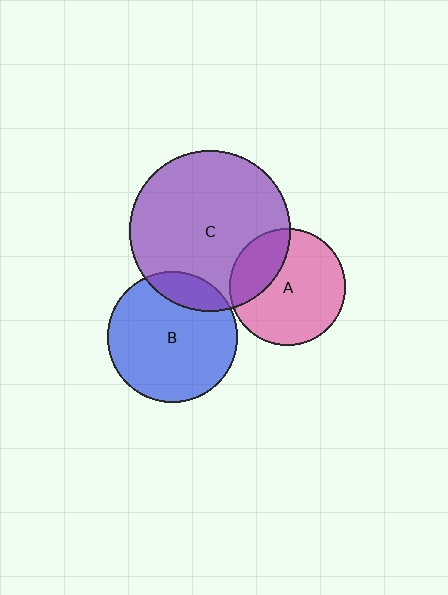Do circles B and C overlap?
Yes.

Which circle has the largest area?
Circle C (purple).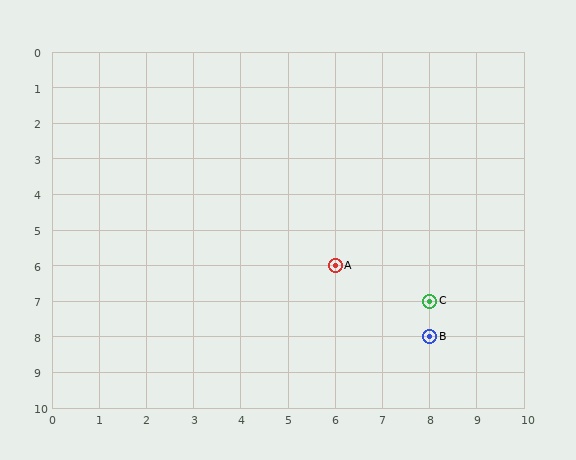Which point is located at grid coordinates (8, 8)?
Point B is at (8, 8).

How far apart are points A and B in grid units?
Points A and B are 2 columns and 2 rows apart (about 2.8 grid units diagonally).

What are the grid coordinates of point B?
Point B is at grid coordinates (8, 8).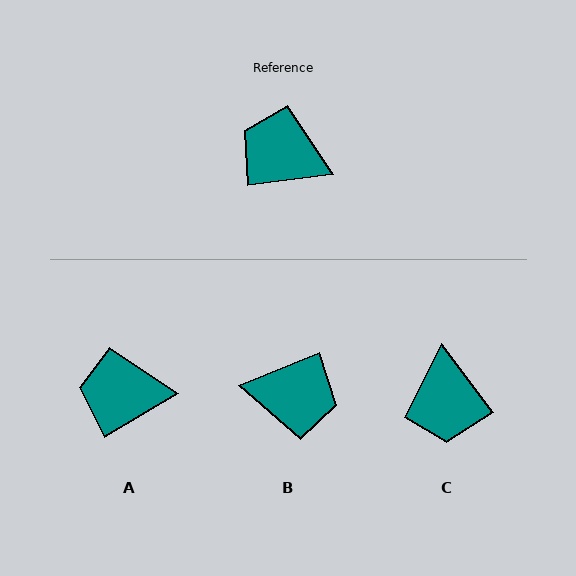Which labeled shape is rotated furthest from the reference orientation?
B, about 165 degrees away.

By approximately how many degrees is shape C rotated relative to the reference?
Approximately 120 degrees counter-clockwise.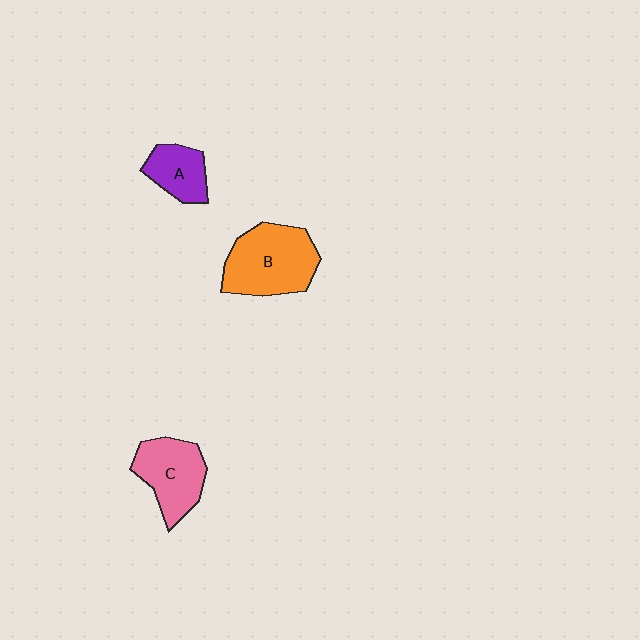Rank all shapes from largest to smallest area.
From largest to smallest: B (orange), C (pink), A (purple).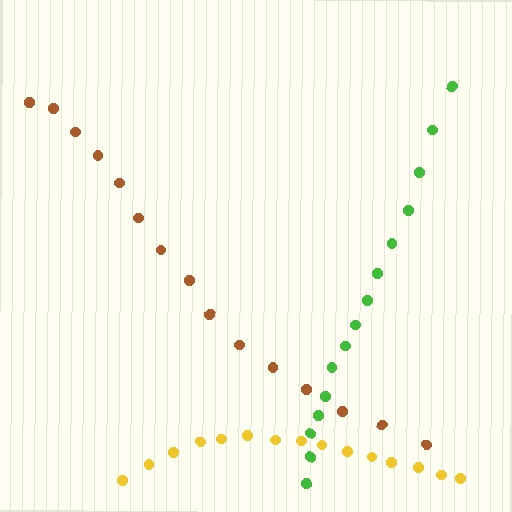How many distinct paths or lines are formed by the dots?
There are 3 distinct paths.